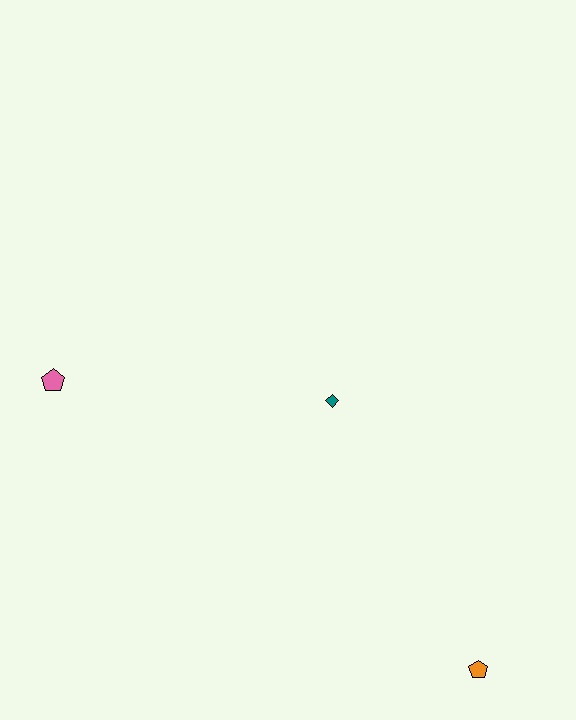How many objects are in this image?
There are 3 objects.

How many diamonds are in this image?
There is 1 diamond.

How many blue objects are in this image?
There are no blue objects.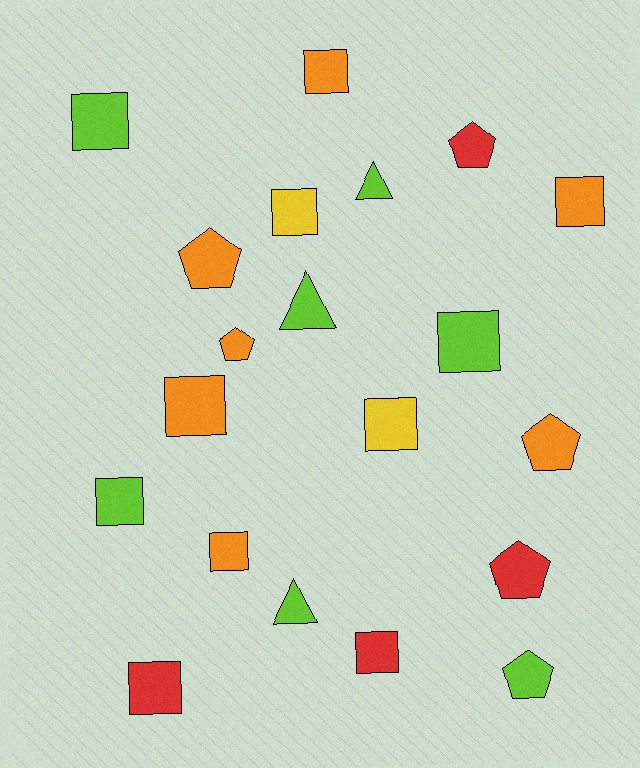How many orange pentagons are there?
There are 3 orange pentagons.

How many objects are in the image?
There are 20 objects.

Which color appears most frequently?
Orange, with 7 objects.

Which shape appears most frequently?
Square, with 11 objects.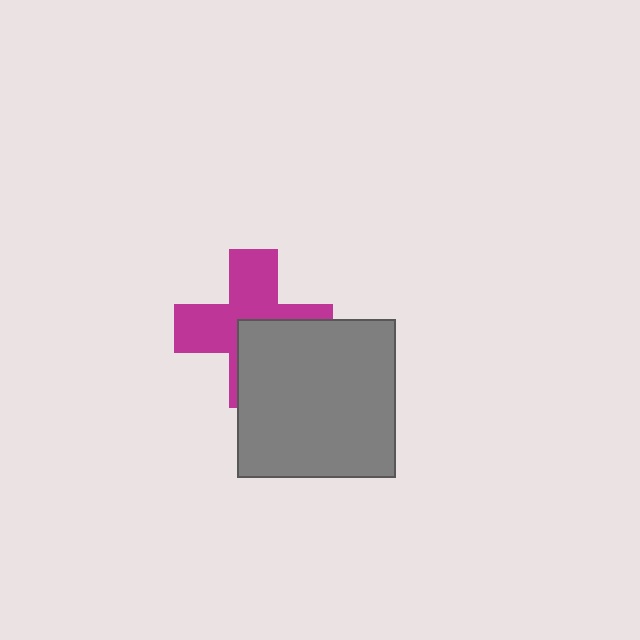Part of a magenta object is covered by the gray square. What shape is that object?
It is a cross.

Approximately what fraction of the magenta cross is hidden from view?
Roughly 41% of the magenta cross is hidden behind the gray square.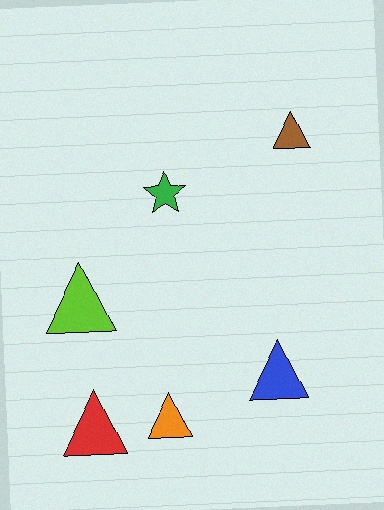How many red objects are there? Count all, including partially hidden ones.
There is 1 red object.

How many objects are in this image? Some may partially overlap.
There are 6 objects.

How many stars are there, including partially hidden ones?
There is 1 star.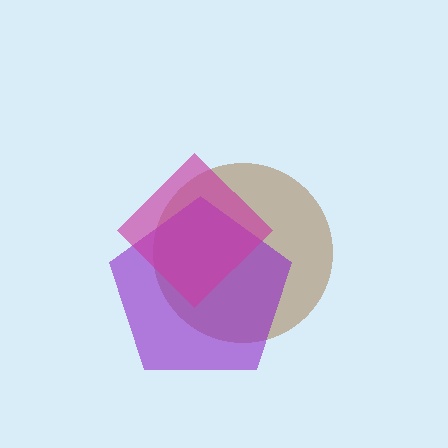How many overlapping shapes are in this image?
There are 3 overlapping shapes in the image.